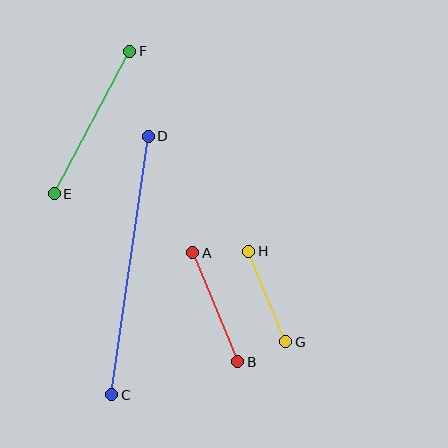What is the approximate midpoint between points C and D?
The midpoint is at approximately (130, 265) pixels.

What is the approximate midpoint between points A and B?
The midpoint is at approximately (215, 307) pixels.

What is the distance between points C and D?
The distance is approximately 261 pixels.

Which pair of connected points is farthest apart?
Points C and D are farthest apart.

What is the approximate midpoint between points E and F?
The midpoint is at approximately (92, 123) pixels.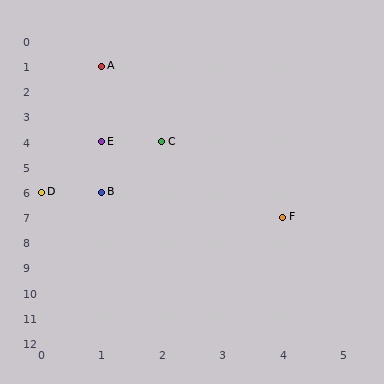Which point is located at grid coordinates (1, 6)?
Point B is at (1, 6).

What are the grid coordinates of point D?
Point D is at grid coordinates (0, 6).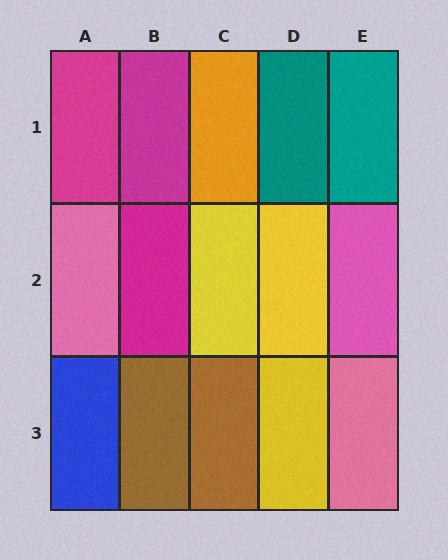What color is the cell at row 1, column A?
Magenta.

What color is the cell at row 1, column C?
Orange.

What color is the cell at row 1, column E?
Teal.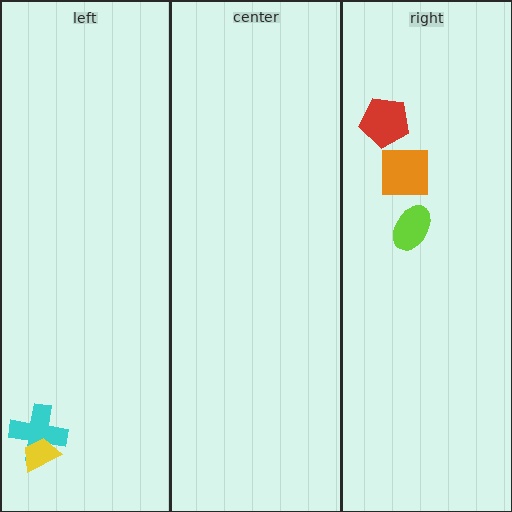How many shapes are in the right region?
3.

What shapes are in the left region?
The cyan cross, the yellow trapezoid.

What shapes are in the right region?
The lime ellipse, the orange square, the red pentagon.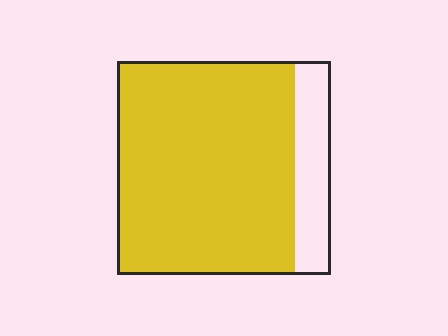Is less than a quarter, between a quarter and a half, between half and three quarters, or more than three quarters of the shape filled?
More than three quarters.